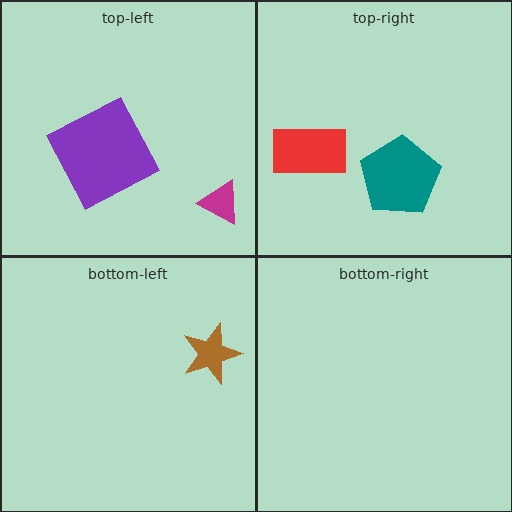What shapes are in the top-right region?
The red rectangle, the teal pentagon.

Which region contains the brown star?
The bottom-left region.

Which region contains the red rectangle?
The top-right region.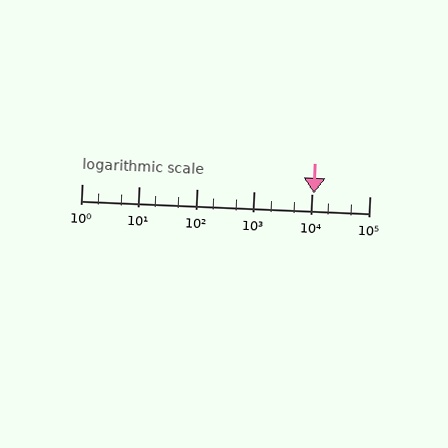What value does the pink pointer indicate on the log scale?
The pointer indicates approximately 11000.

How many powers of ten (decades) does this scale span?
The scale spans 5 decades, from 1 to 100000.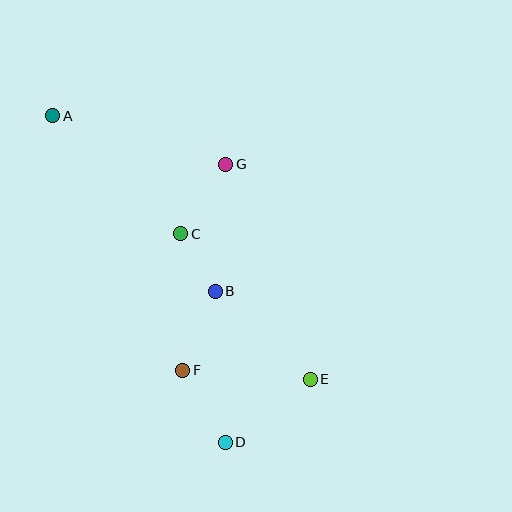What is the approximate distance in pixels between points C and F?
The distance between C and F is approximately 136 pixels.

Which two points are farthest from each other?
Points A and D are farthest from each other.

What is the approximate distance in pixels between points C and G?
The distance between C and G is approximately 83 pixels.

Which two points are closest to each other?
Points B and C are closest to each other.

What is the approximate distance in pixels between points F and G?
The distance between F and G is approximately 210 pixels.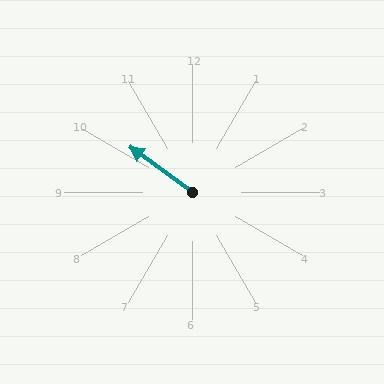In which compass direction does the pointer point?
Northwest.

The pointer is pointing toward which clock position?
Roughly 10 o'clock.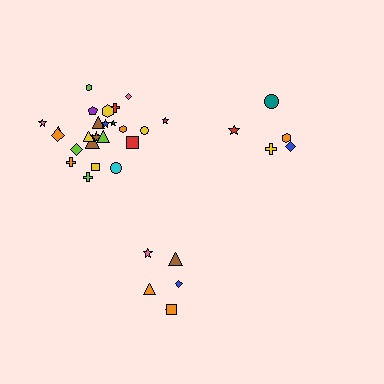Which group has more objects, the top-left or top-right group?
The top-left group.